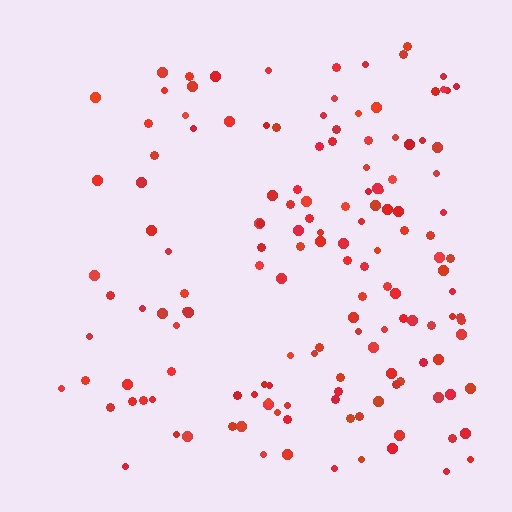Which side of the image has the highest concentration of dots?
The right.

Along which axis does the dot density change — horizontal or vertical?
Horizontal.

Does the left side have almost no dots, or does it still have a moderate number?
Still a moderate number, just noticeably fewer than the right.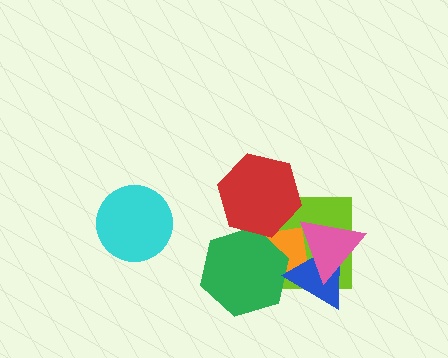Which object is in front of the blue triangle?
The pink triangle is in front of the blue triangle.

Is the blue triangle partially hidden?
Yes, it is partially covered by another shape.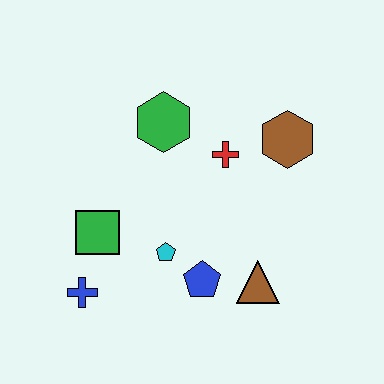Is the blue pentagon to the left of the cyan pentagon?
No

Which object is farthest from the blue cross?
The brown hexagon is farthest from the blue cross.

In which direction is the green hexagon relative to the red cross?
The green hexagon is to the left of the red cross.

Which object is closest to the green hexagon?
The red cross is closest to the green hexagon.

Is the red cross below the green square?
No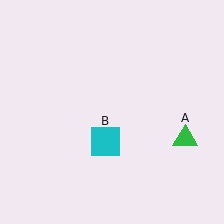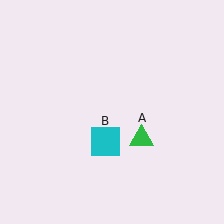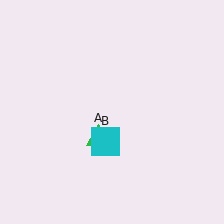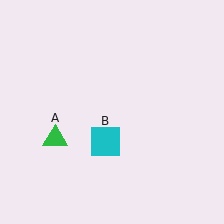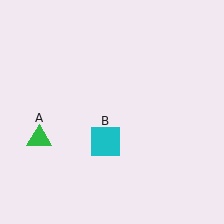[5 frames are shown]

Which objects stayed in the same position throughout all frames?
Cyan square (object B) remained stationary.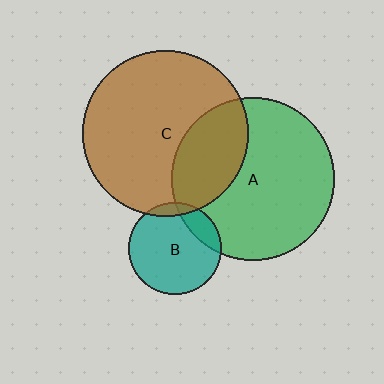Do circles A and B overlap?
Yes.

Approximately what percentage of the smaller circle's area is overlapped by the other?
Approximately 15%.